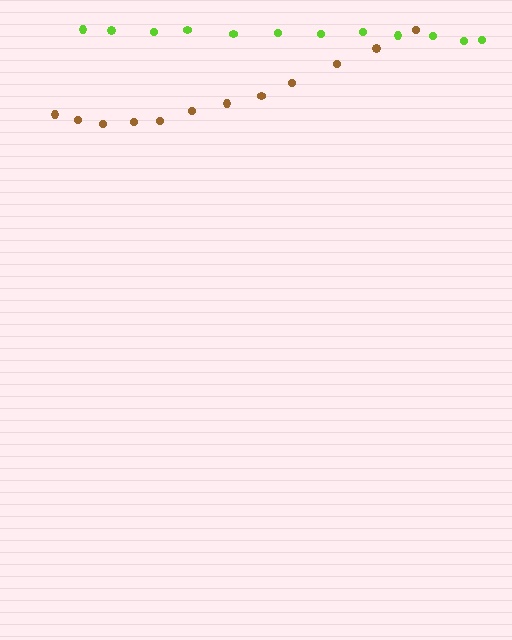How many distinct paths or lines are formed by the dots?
There are 2 distinct paths.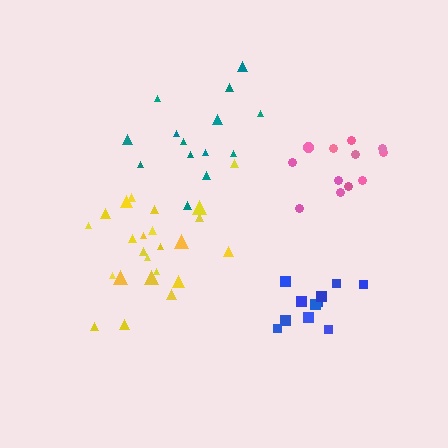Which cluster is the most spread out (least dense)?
Teal.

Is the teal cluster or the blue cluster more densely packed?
Blue.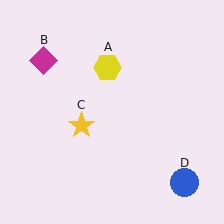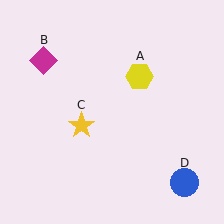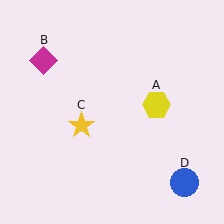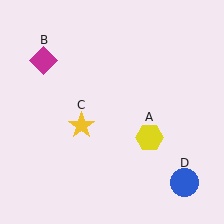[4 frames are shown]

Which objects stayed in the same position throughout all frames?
Magenta diamond (object B) and yellow star (object C) and blue circle (object D) remained stationary.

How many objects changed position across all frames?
1 object changed position: yellow hexagon (object A).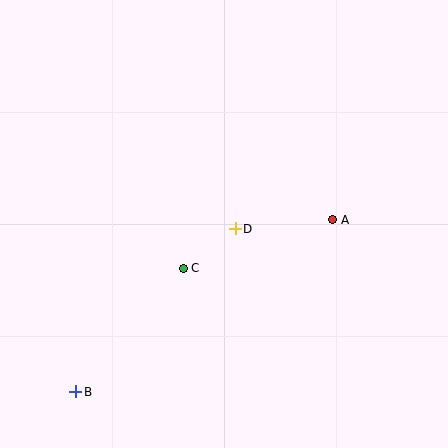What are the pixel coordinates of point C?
Point C is at (183, 268).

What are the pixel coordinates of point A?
Point A is at (333, 220).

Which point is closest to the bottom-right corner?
Point A is closest to the bottom-right corner.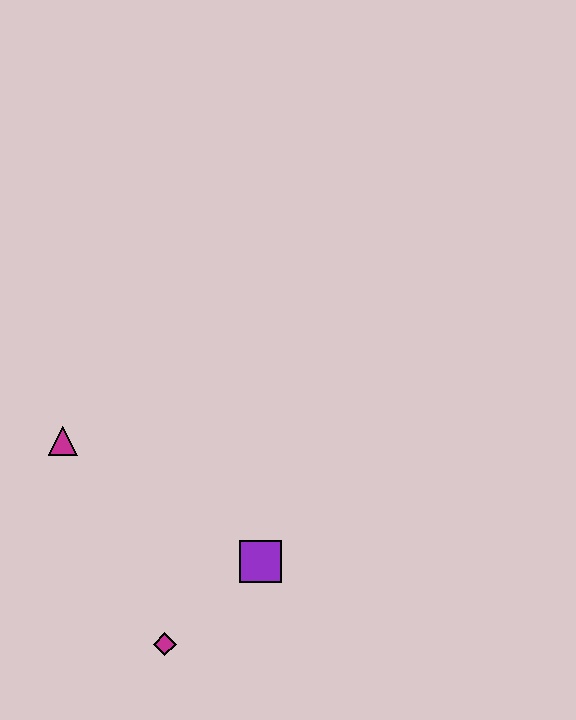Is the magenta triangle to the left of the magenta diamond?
Yes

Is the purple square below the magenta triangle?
Yes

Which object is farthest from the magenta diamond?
The magenta triangle is farthest from the magenta diamond.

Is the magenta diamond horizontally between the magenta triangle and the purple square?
Yes